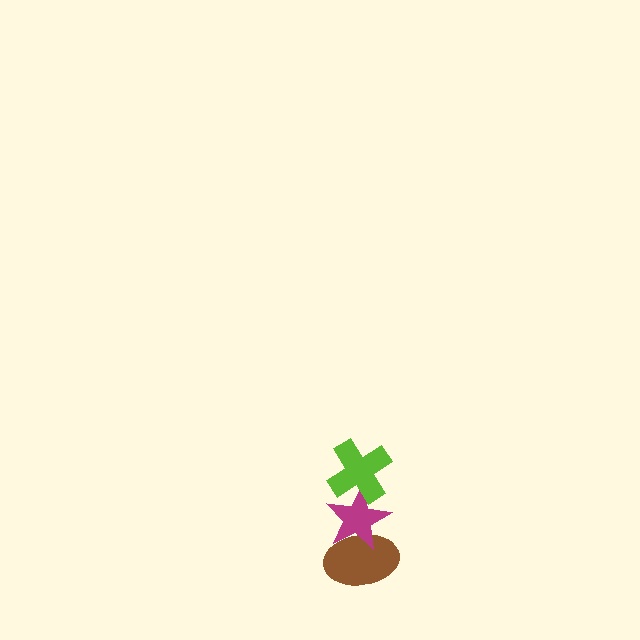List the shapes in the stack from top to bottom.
From top to bottom: the lime cross, the magenta star, the brown ellipse.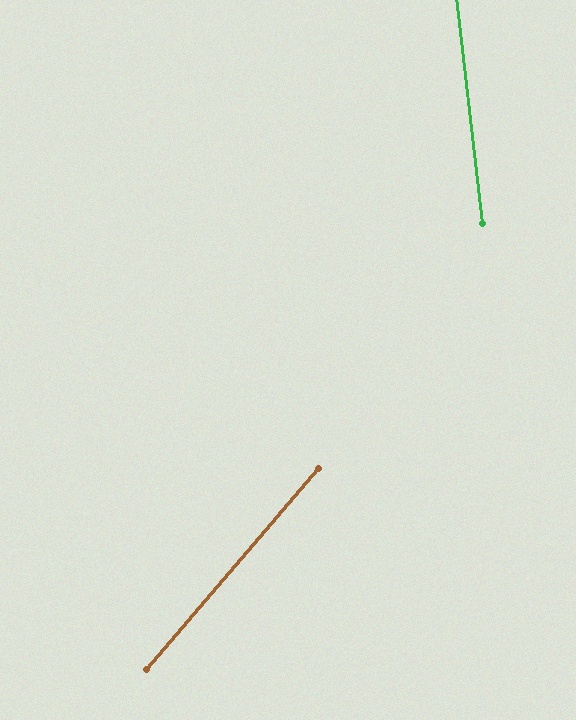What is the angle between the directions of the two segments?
Approximately 47 degrees.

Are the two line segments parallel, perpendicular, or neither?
Neither parallel nor perpendicular — they differ by about 47°.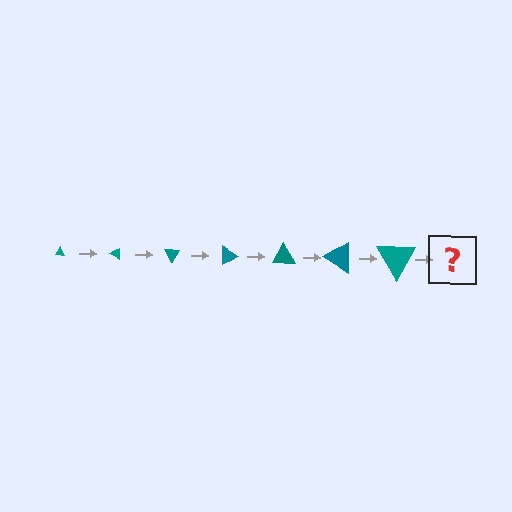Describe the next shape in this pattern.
It should be a triangle, larger than the previous one and rotated 210 degrees from the start.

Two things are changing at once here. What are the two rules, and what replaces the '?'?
The two rules are that the triangle grows larger each step and it rotates 30 degrees each step. The '?' should be a triangle, larger than the previous one and rotated 210 degrees from the start.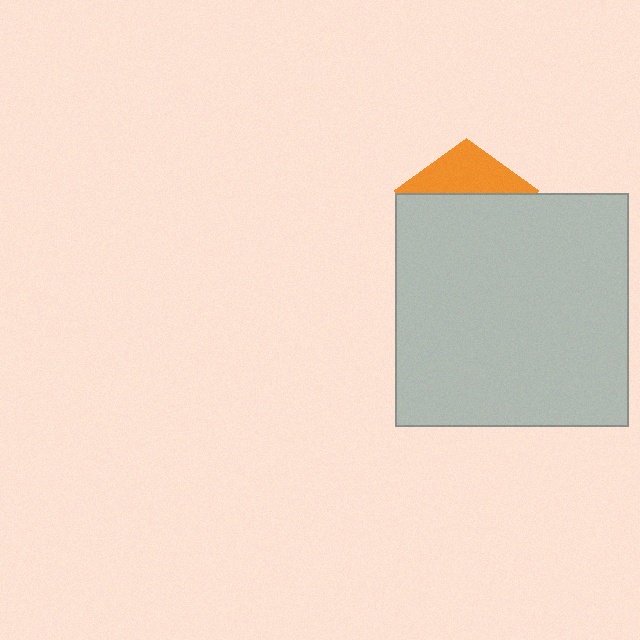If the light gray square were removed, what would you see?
You would see the complete orange pentagon.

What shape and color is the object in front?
The object in front is a light gray square.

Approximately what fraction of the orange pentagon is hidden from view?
Roughly 69% of the orange pentagon is hidden behind the light gray square.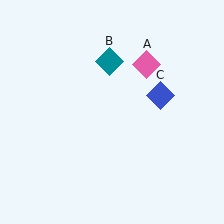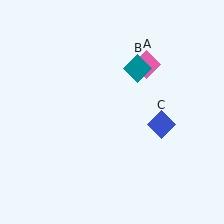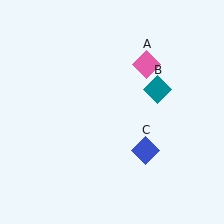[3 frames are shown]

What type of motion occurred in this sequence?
The teal diamond (object B), blue diamond (object C) rotated clockwise around the center of the scene.